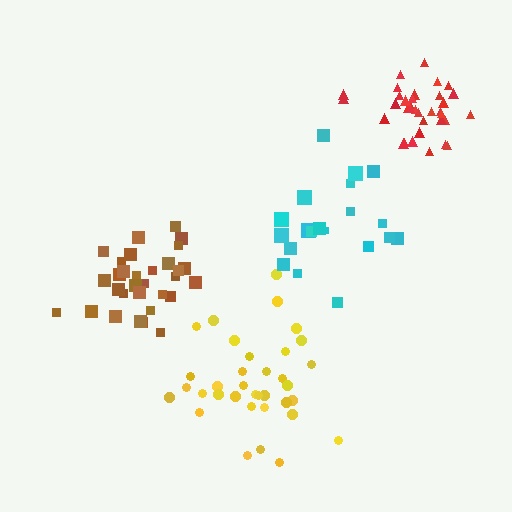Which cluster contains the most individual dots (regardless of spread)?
Yellow (35).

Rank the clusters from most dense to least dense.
red, brown, yellow, cyan.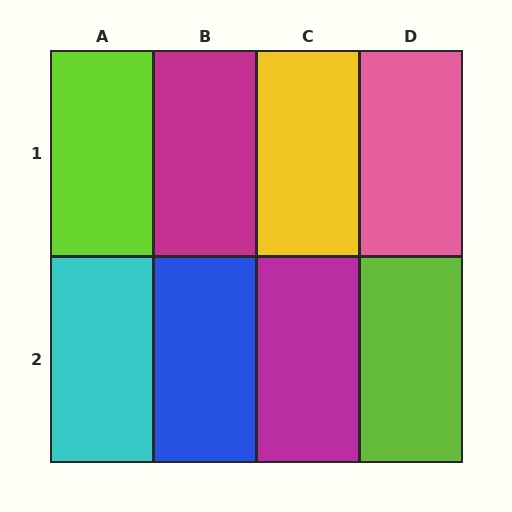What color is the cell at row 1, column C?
Yellow.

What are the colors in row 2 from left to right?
Cyan, blue, magenta, lime.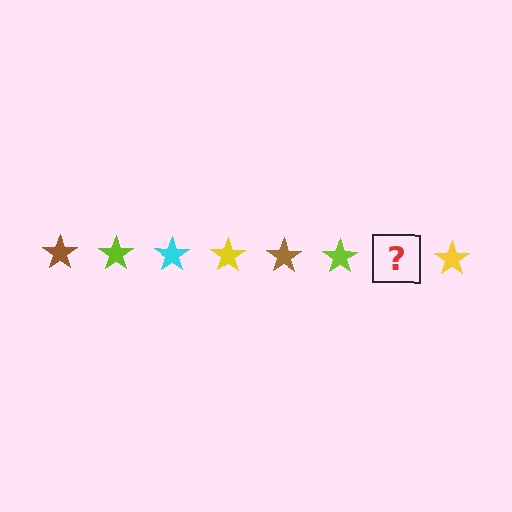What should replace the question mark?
The question mark should be replaced with a cyan star.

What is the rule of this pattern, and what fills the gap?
The rule is that the pattern cycles through brown, lime, cyan, yellow stars. The gap should be filled with a cyan star.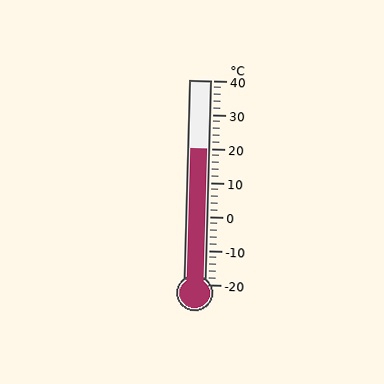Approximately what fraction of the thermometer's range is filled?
The thermometer is filled to approximately 65% of its range.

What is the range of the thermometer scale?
The thermometer scale ranges from -20°C to 40°C.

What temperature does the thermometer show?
The thermometer shows approximately 20°C.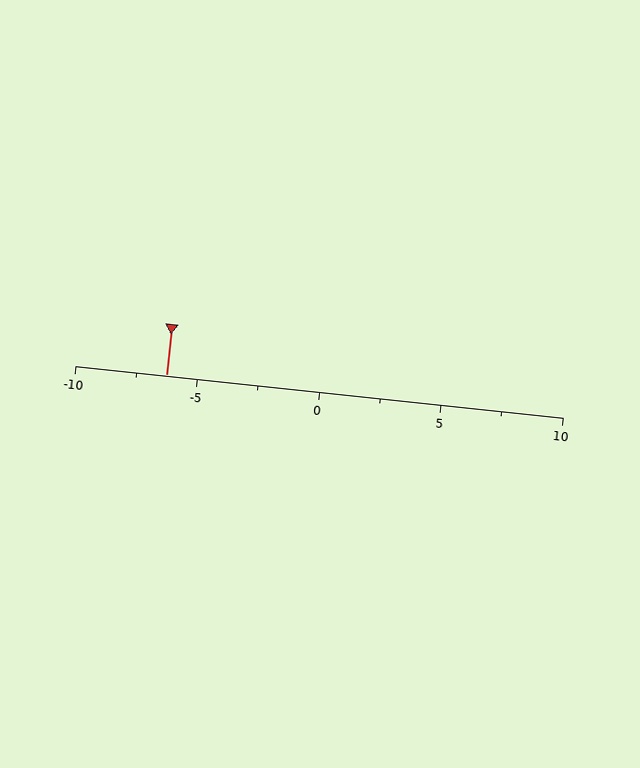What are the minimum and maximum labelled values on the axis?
The axis runs from -10 to 10.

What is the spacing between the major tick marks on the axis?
The major ticks are spaced 5 apart.